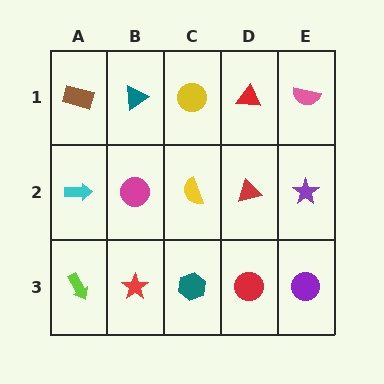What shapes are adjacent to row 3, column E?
A purple star (row 2, column E), a red circle (row 3, column D).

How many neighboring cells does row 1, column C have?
3.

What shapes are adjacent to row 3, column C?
A yellow semicircle (row 2, column C), a red star (row 3, column B), a red circle (row 3, column D).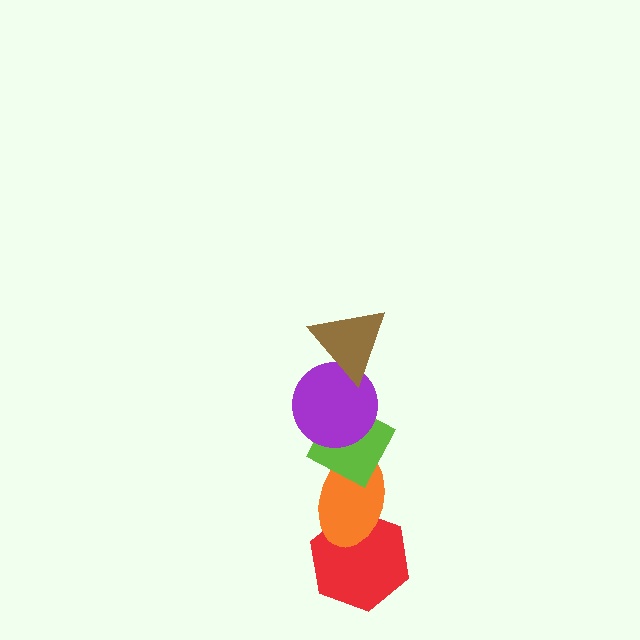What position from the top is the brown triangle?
The brown triangle is 1st from the top.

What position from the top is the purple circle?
The purple circle is 2nd from the top.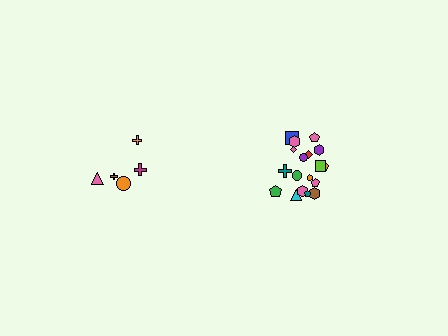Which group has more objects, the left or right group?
The right group.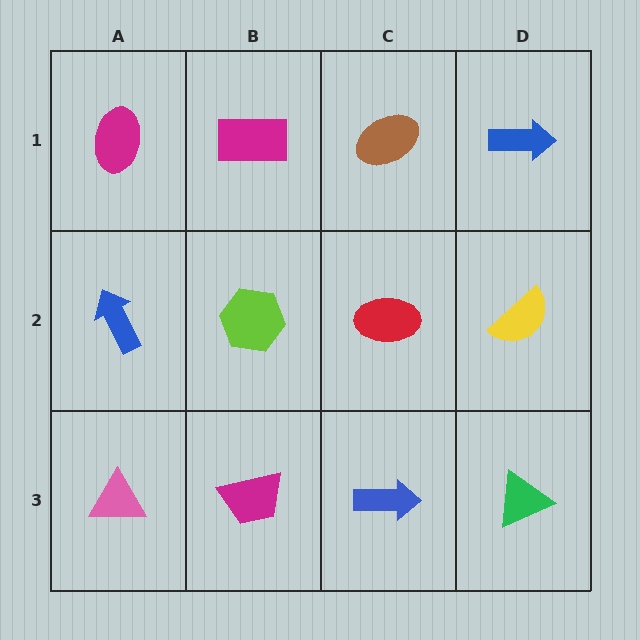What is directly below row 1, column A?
A blue arrow.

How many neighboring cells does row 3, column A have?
2.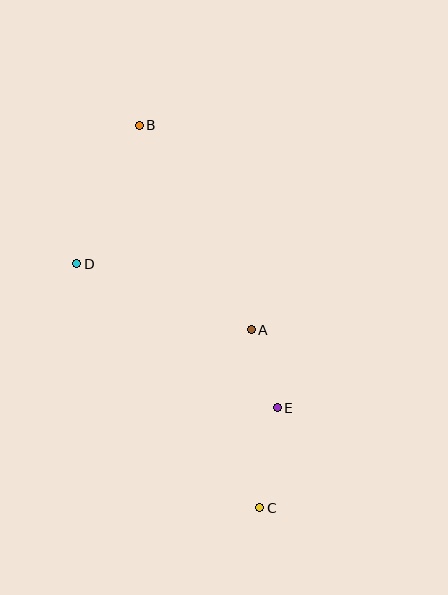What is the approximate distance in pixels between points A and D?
The distance between A and D is approximately 187 pixels.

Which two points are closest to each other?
Points A and E are closest to each other.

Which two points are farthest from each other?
Points B and C are farthest from each other.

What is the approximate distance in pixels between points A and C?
The distance between A and C is approximately 178 pixels.